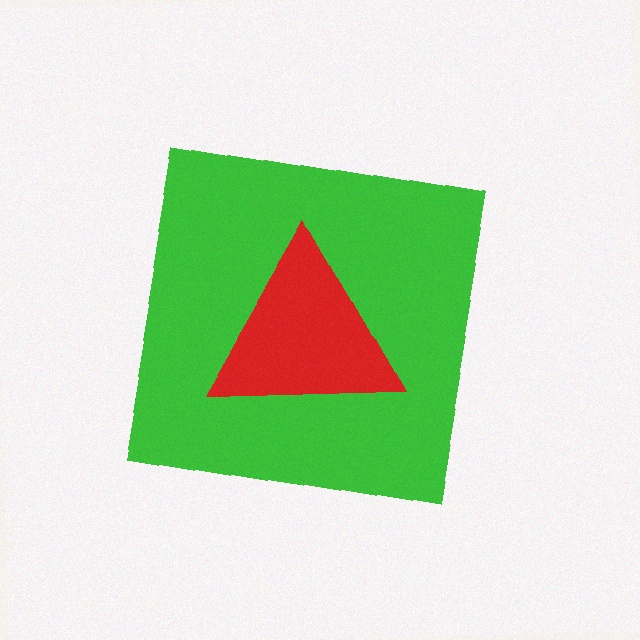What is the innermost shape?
The red triangle.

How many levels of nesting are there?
2.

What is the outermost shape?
The green square.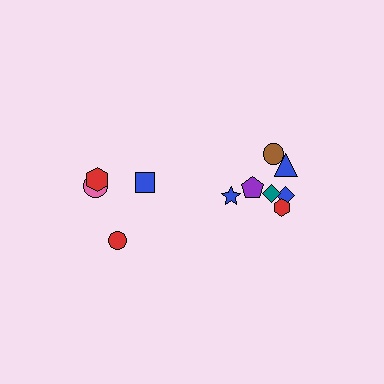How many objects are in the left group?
There are 4 objects.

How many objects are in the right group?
There are 7 objects.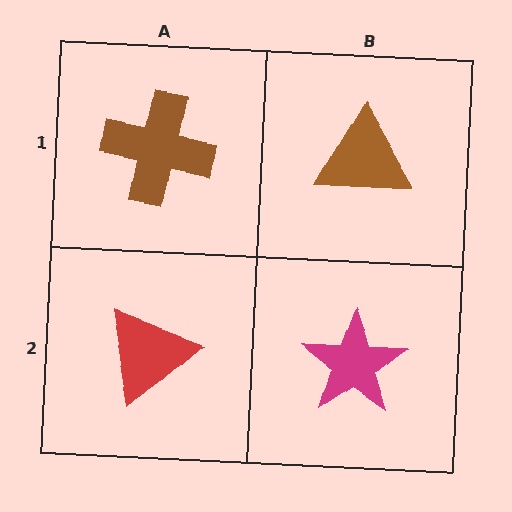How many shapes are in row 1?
2 shapes.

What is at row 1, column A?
A brown cross.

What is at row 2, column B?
A magenta star.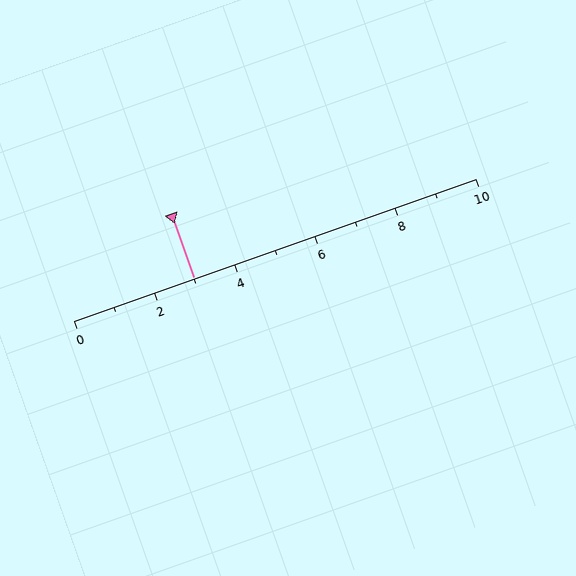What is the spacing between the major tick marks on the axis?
The major ticks are spaced 2 apart.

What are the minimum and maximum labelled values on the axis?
The axis runs from 0 to 10.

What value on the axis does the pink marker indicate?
The marker indicates approximately 3.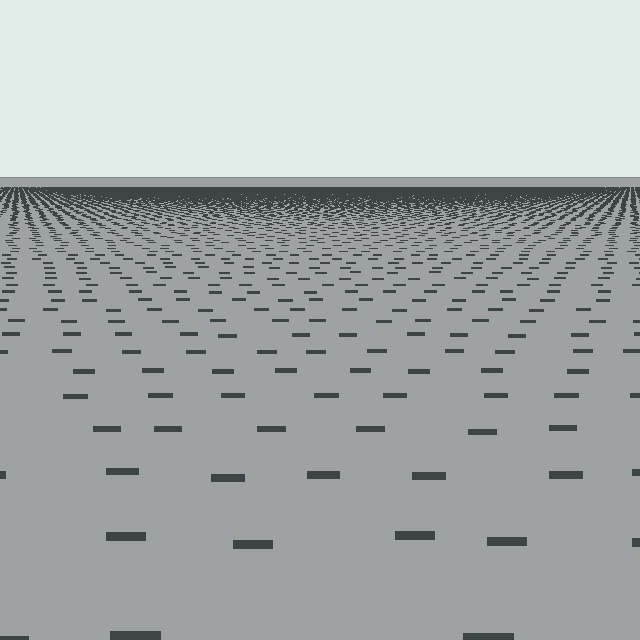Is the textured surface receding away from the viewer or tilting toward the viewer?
The surface is receding away from the viewer. Texture elements get smaller and denser toward the top.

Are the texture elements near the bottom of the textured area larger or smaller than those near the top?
Larger. Near the bottom, elements are closer to the viewer and appear at a bigger on-screen size.